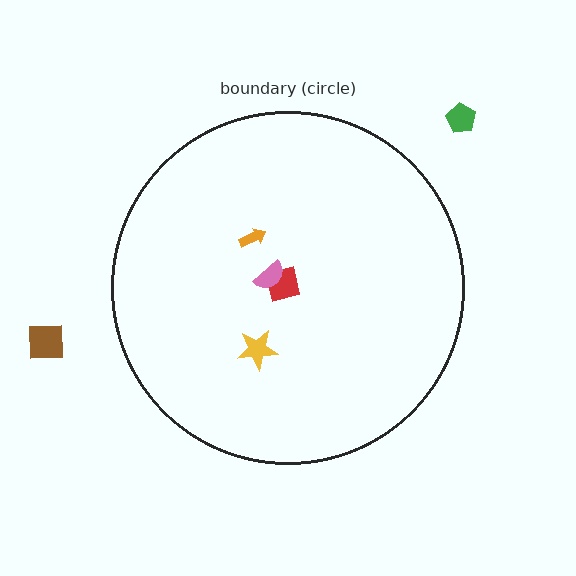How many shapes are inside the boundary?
4 inside, 2 outside.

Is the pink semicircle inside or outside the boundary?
Inside.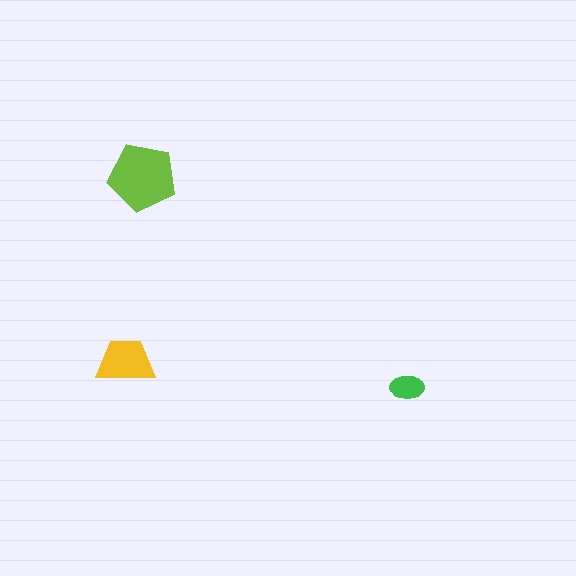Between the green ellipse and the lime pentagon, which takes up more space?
The lime pentagon.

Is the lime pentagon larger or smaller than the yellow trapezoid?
Larger.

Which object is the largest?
The lime pentagon.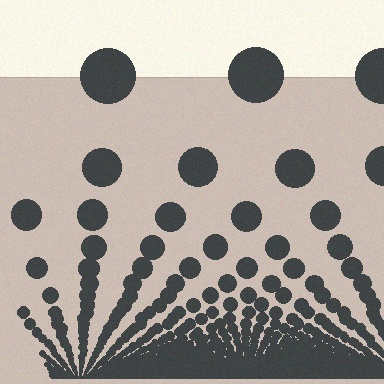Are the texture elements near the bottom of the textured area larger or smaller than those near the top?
Smaller. The gradient is inverted — elements near the bottom are smaller and denser.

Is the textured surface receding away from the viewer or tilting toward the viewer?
The surface appears to tilt toward the viewer. Texture elements get larger and sparser toward the top.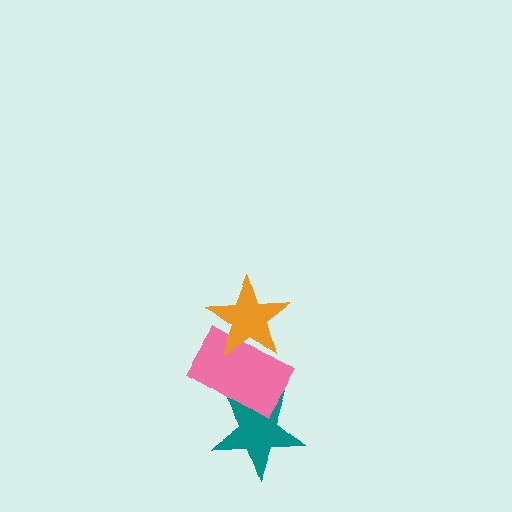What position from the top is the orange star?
The orange star is 1st from the top.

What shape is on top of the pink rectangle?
The orange star is on top of the pink rectangle.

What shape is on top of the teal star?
The pink rectangle is on top of the teal star.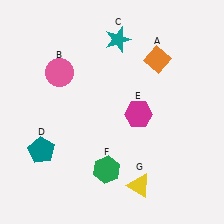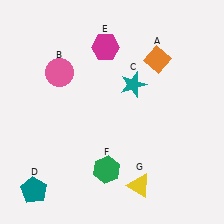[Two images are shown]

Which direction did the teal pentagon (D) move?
The teal pentagon (D) moved down.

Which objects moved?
The objects that moved are: the teal star (C), the teal pentagon (D), the magenta hexagon (E).